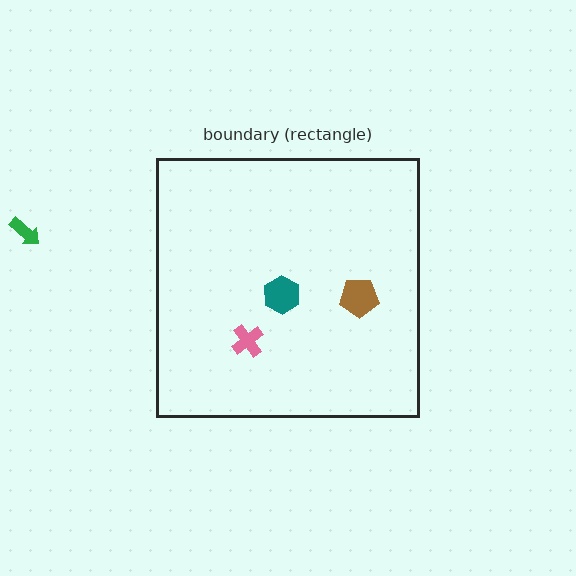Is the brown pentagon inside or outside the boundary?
Inside.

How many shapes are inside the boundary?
3 inside, 1 outside.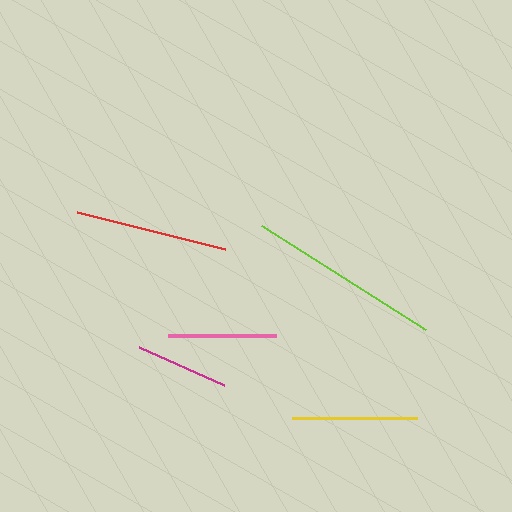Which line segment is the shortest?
The magenta line is the shortest at approximately 93 pixels.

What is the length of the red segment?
The red segment is approximately 153 pixels long.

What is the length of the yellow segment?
The yellow segment is approximately 124 pixels long.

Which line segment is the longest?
The lime line is the longest at approximately 195 pixels.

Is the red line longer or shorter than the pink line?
The red line is longer than the pink line.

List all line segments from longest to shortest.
From longest to shortest: lime, red, yellow, pink, magenta.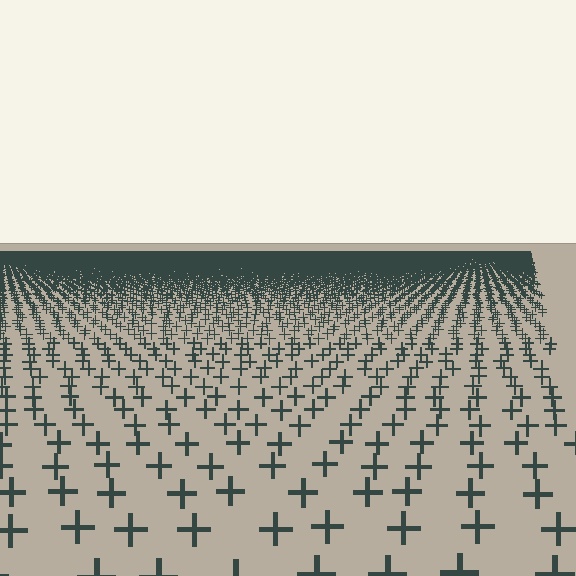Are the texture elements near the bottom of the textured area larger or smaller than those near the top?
Larger. Near the bottom, elements are closer to the viewer and appear at a bigger on-screen size.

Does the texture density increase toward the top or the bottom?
Density increases toward the top.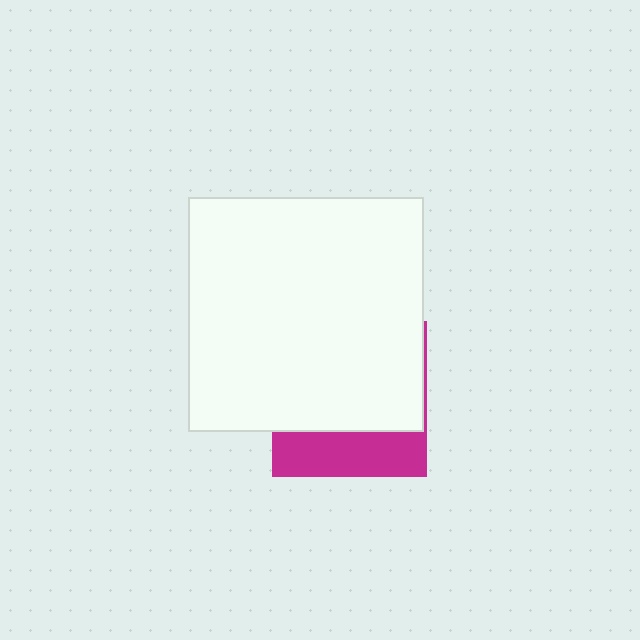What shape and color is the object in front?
The object in front is a white square.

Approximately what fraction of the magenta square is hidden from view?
Roughly 69% of the magenta square is hidden behind the white square.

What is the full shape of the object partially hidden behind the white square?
The partially hidden object is a magenta square.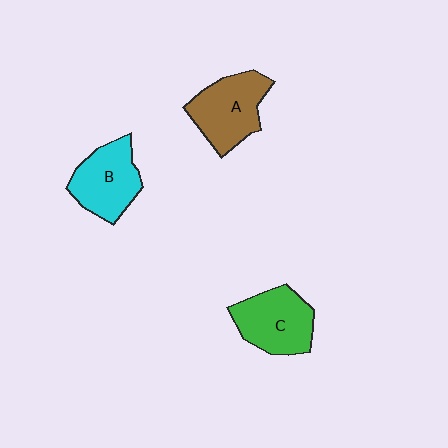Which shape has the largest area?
Shape A (brown).